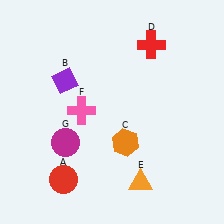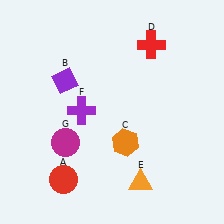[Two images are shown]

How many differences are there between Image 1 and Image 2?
There is 1 difference between the two images.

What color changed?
The cross (F) changed from pink in Image 1 to purple in Image 2.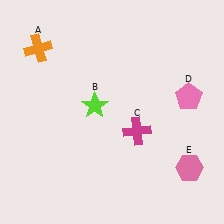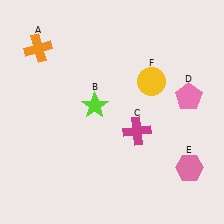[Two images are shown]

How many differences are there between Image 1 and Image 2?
There is 1 difference between the two images.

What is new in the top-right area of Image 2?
A yellow circle (F) was added in the top-right area of Image 2.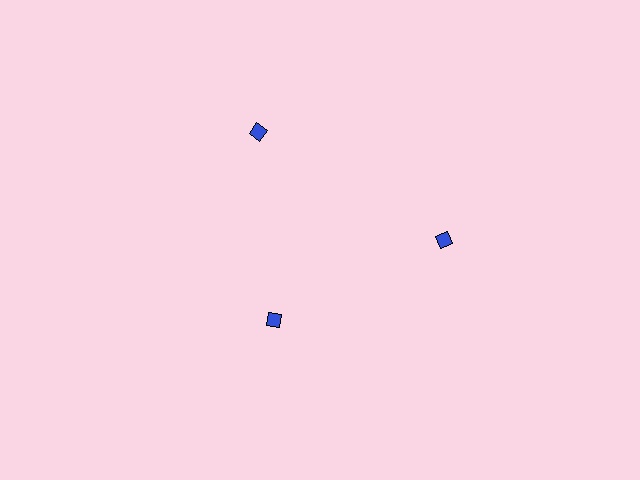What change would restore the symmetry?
The symmetry would be restored by moving it outward, back onto the ring so that all 3 diamonds sit at equal angles and equal distance from the center.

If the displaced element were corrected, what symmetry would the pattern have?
It would have 3-fold rotational symmetry — the pattern would map onto itself every 120 degrees.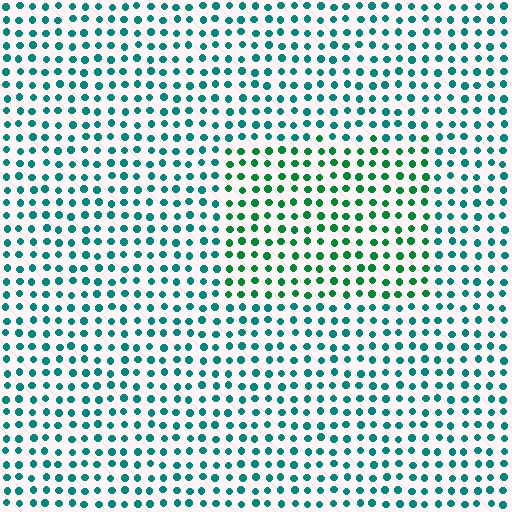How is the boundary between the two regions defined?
The boundary is defined purely by a slight shift in hue (about 32 degrees). Spacing, size, and orientation are identical on both sides.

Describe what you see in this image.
The image is filled with small teal elements in a uniform arrangement. A rectangle-shaped region is visible where the elements are tinted to a slightly different hue, forming a subtle color boundary.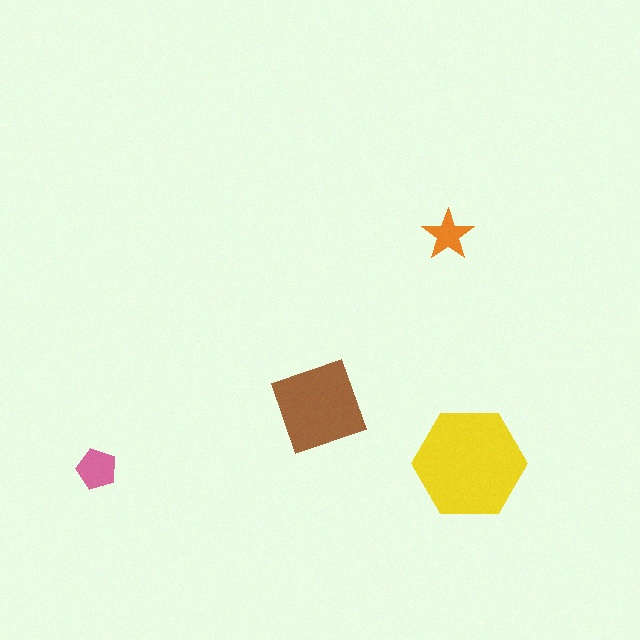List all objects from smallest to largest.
The orange star, the pink pentagon, the brown diamond, the yellow hexagon.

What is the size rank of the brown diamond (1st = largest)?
2nd.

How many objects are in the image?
There are 4 objects in the image.